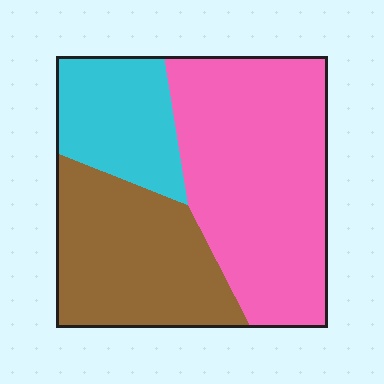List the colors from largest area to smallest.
From largest to smallest: pink, brown, cyan.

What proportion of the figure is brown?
Brown covers 32% of the figure.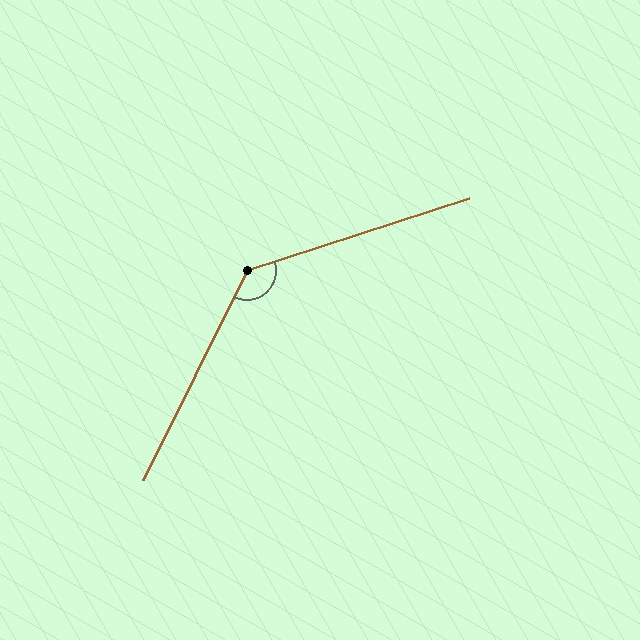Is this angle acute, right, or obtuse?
It is obtuse.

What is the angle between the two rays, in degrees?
Approximately 134 degrees.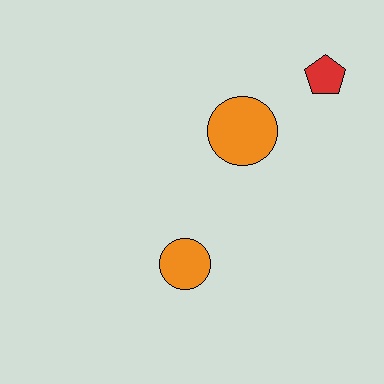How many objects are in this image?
There are 3 objects.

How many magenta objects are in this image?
There are no magenta objects.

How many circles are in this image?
There are 2 circles.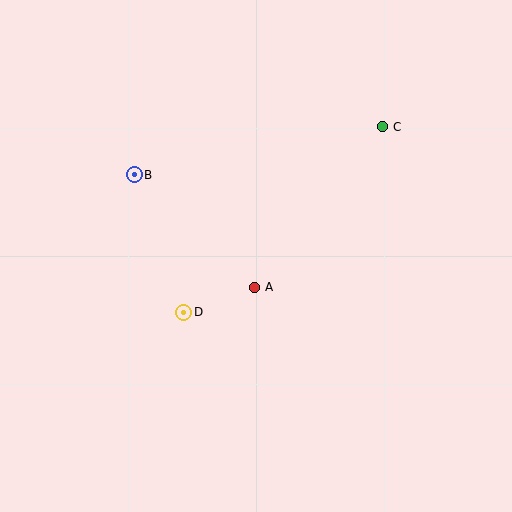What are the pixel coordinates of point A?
Point A is at (255, 287).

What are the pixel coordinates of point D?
Point D is at (184, 312).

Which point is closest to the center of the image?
Point A at (255, 287) is closest to the center.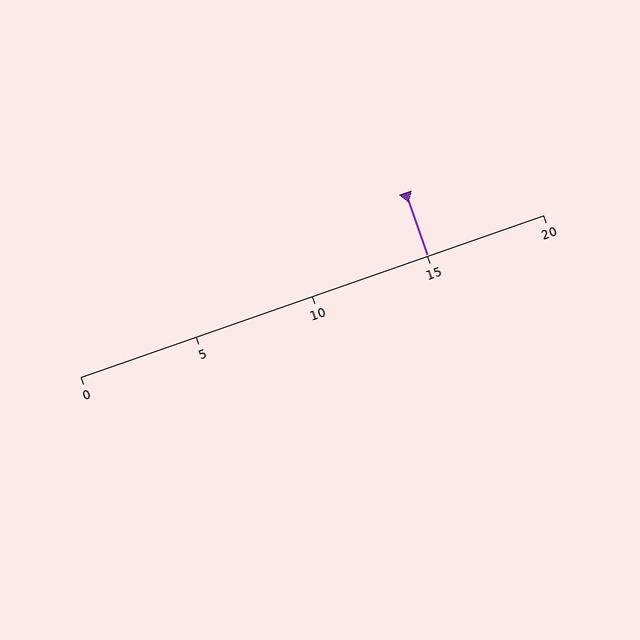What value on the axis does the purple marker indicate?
The marker indicates approximately 15.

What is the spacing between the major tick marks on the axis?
The major ticks are spaced 5 apart.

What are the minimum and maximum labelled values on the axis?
The axis runs from 0 to 20.